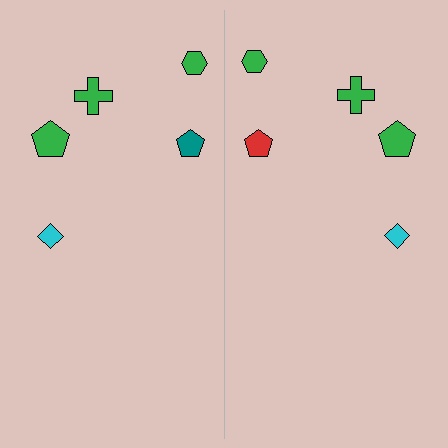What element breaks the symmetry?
The red pentagon on the right side breaks the symmetry — its mirror counterpart is teal.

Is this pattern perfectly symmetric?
No, the pattern is not perfectly symmetric. The red pentagon on the right side breaks the symmetry — its mirror counterpart is teal.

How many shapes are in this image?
There are 10 shapes in this image.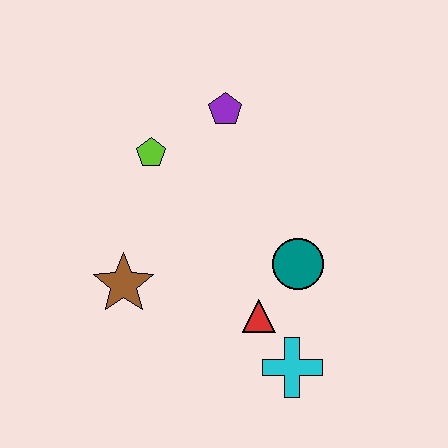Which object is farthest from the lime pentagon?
The cyan cross is farthest from the lime pentagon.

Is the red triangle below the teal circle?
Yes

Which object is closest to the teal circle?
The red triangle is closest to the teal circle.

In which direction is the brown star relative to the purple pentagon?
The brown star is below the purple pentagon.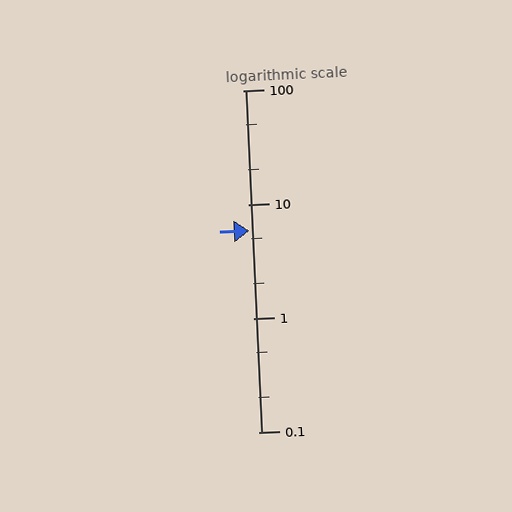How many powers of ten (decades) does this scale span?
The scale spans 3 decades, from 0.1 to 100.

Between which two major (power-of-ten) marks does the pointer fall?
The pointer is between 1 and 10.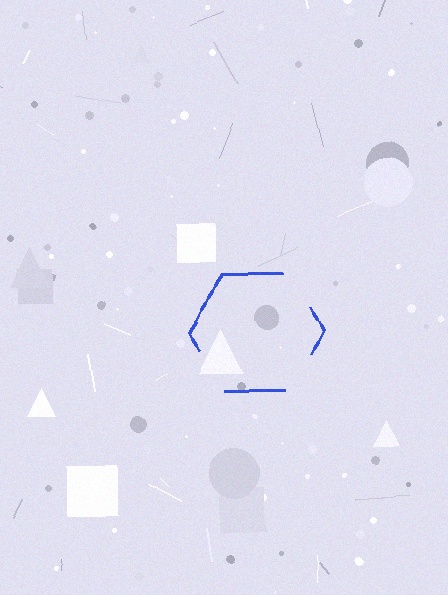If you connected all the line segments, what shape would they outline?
They would outline a hexagon.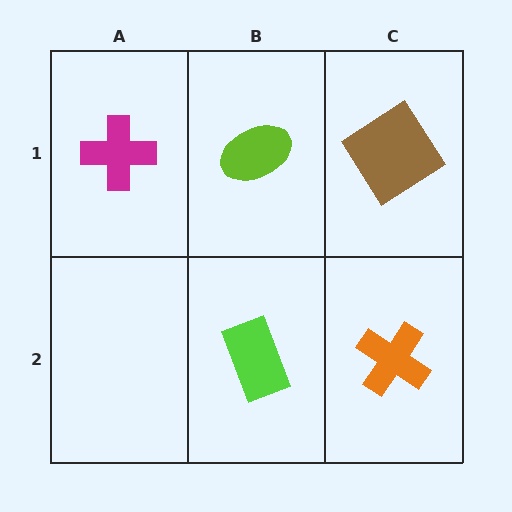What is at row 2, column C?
An orange cross.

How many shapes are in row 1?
3 shapes.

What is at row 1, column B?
A lime ellipse.